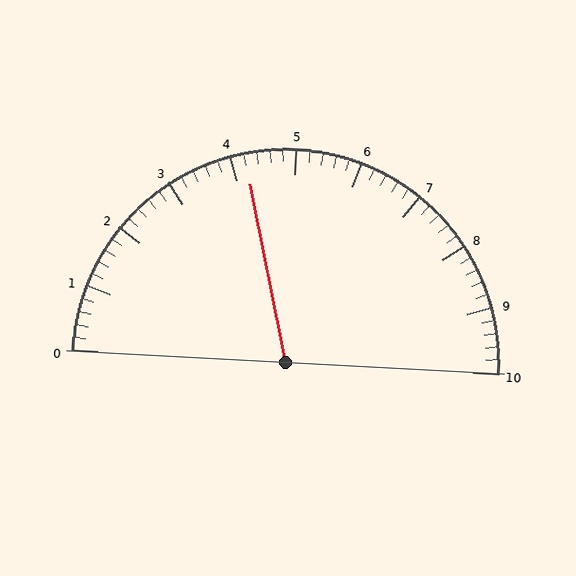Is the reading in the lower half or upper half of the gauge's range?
The reading is in the lower half of the range (0 to 10).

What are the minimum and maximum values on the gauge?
The gauge ranges from 0 to 10.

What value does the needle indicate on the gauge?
The needle indicates approximately 4.2.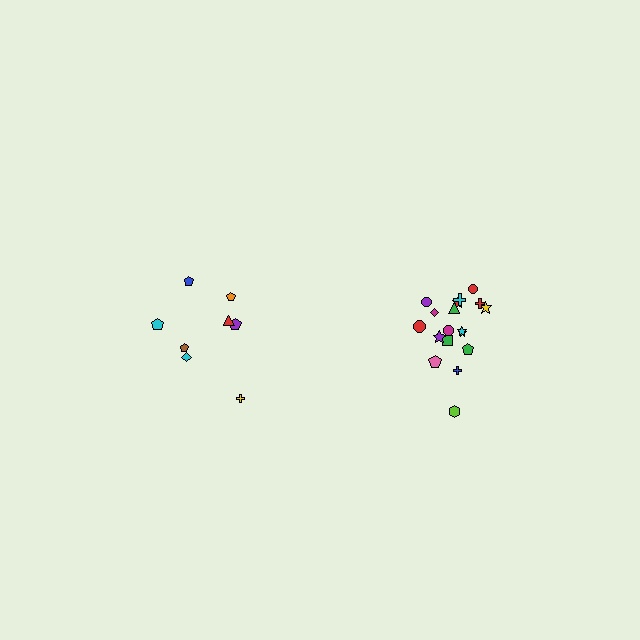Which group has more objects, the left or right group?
The right group.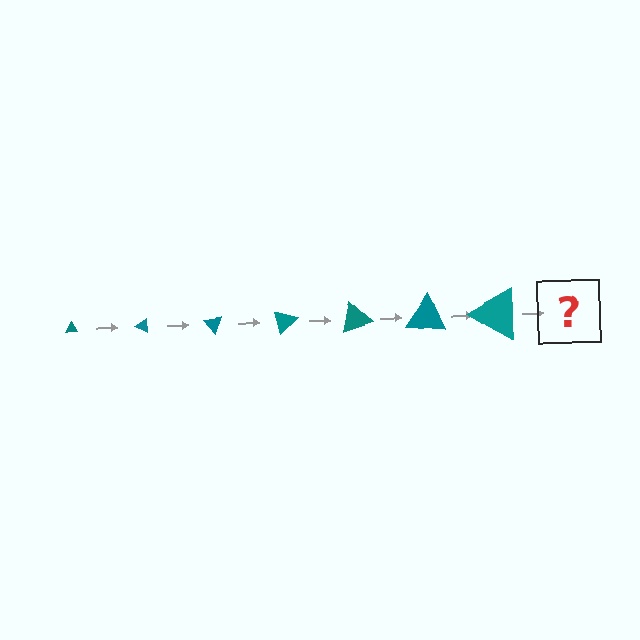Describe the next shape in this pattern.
It should be a triangle, larger than the previous one and rotated 175 degrees from the start.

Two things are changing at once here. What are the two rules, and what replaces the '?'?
The two rules are that the triangle grows larger each step and it rotates 25 degrees each step. The '?' should be a triangle, larger than the previous one and rotated 175 degrees from the start.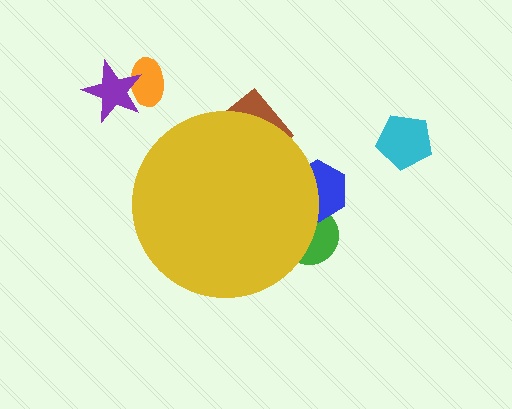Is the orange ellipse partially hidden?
No, the orange ellipse is fully visible.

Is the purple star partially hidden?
No, the purple star is fully visible.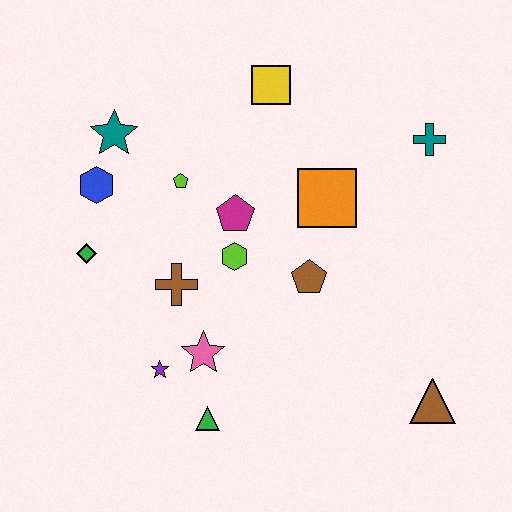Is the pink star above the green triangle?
Yes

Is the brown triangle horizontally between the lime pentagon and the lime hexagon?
No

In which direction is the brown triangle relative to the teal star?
The brown triangle is to the right of the teal star.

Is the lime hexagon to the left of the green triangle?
No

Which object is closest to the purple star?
The pink star is closest to the purple star.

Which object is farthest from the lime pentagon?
The brown triangle is farthest from the lime pentagon.